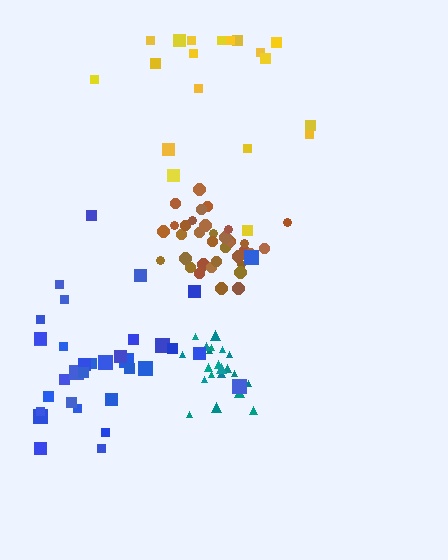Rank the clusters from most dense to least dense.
brown, teal, blue, yellow.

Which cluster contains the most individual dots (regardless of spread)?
Brown (35).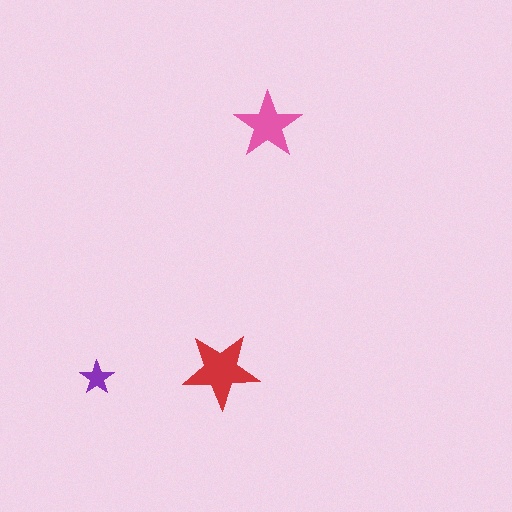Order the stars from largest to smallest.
the red one, the pink one, the purple one.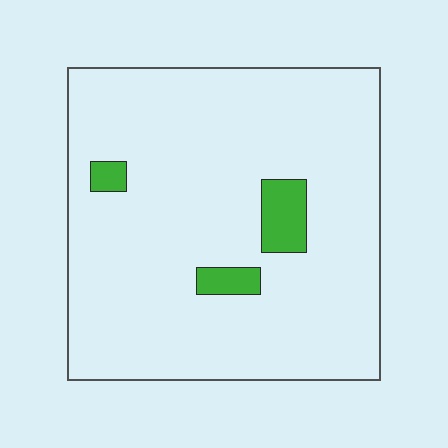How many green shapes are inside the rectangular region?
3.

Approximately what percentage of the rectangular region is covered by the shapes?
Approximately 5%.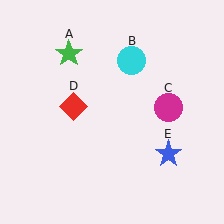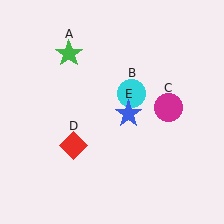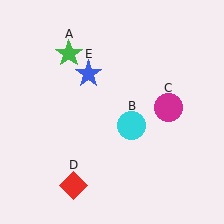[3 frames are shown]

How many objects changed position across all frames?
3 objects changed position: cyan circle (object B), red diamond (object D), blue star (object E).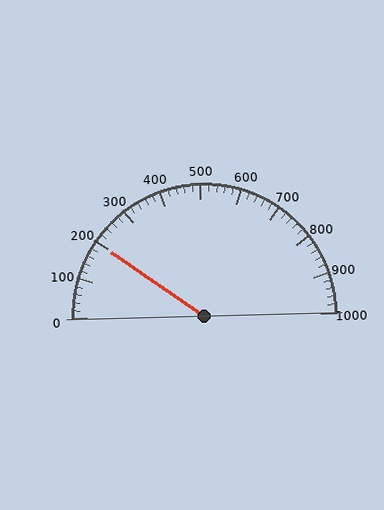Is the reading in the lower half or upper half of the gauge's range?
The reading is in the lower half of the range (0 to 1000).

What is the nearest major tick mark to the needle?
The nearest major tick mark is 200.